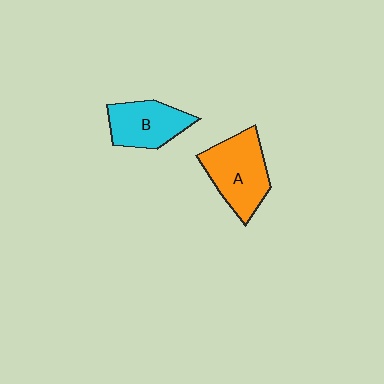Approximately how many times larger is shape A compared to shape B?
Approximately 1.2 times.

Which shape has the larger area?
Shape A (orange).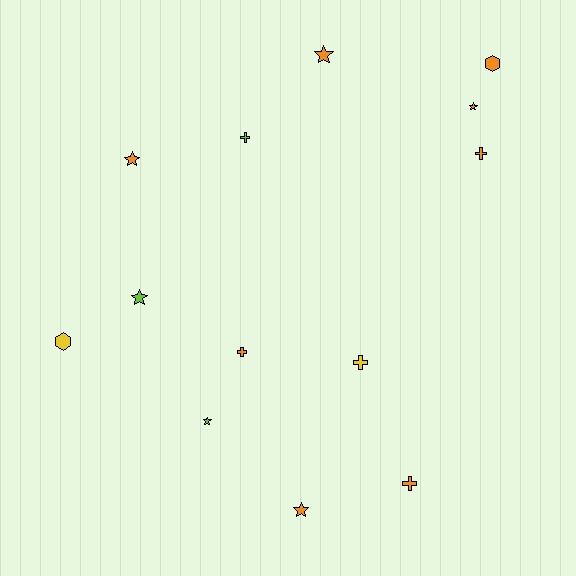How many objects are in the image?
There are 13 objects.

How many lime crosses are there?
There is 1 lime cross.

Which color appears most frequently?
Orange, with 8 objects.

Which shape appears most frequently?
Star, with 6 objects.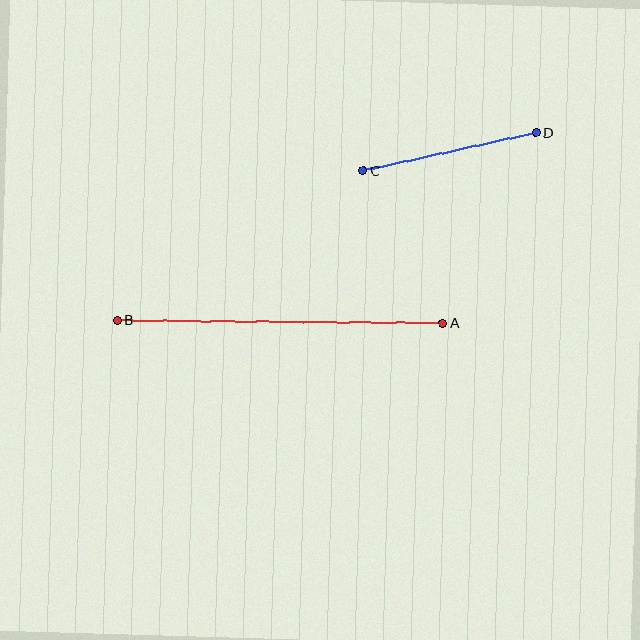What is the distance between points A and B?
The distance is approximately 326 pixels.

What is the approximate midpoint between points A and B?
The midpoint is at approximately (280, 321) pixels.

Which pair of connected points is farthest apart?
Points A and B are farthest apart.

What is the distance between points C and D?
The distance is approximately 177 pixels.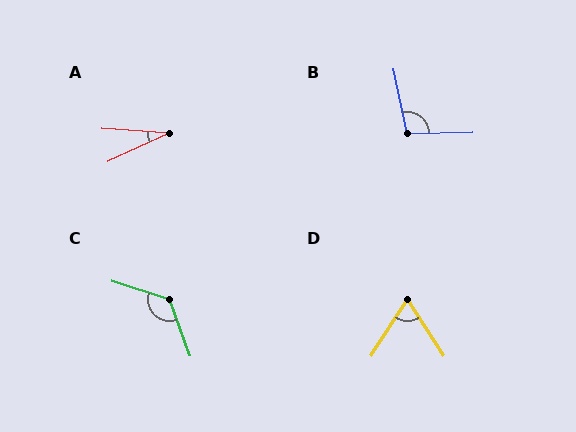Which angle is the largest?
C, at approximately 128 degrees.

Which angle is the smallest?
A, at approximately 29 degrees.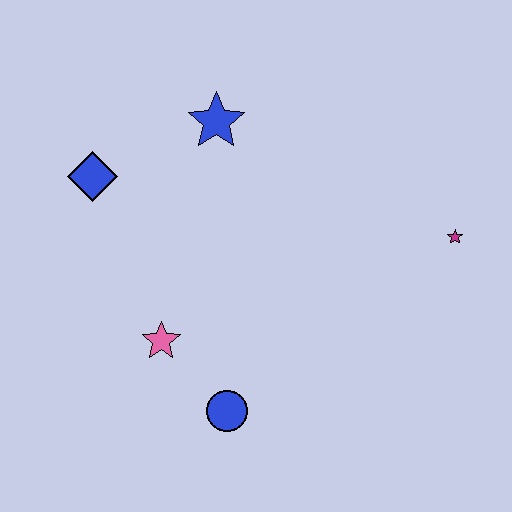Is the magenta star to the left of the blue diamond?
No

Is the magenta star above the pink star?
Yes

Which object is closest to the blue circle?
The pink star is closest to the blue circle.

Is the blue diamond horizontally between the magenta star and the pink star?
No